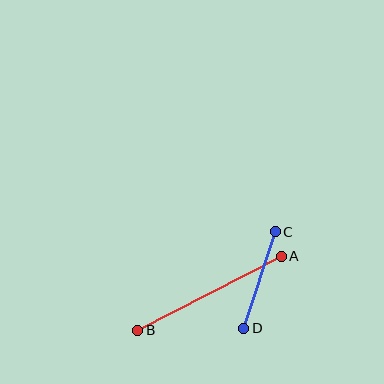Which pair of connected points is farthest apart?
Points A and B are farthest apart.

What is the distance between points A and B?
The distance is approximately 162 pixels.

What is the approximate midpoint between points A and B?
The midpoint is at approximately (209, 293) pixels.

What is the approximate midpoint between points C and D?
The midpoint is at approximately (259, 280) pixels.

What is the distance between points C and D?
The distance is approximately 101 pixels.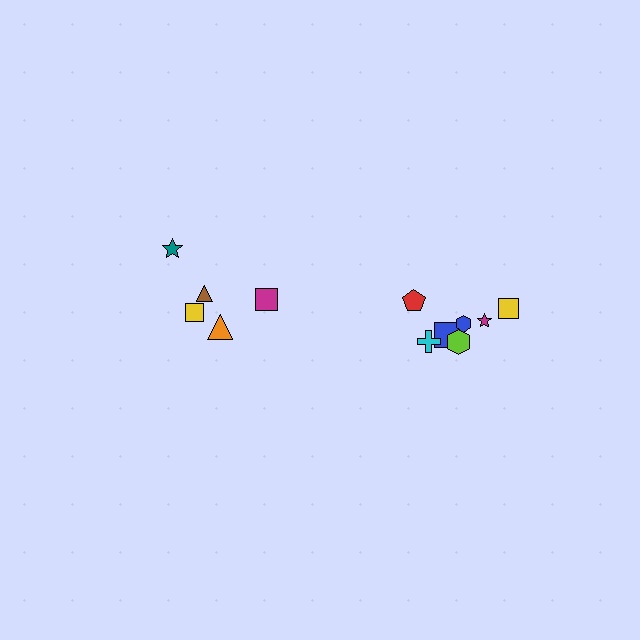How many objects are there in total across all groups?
There are 12 objects.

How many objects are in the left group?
There are 5 objects.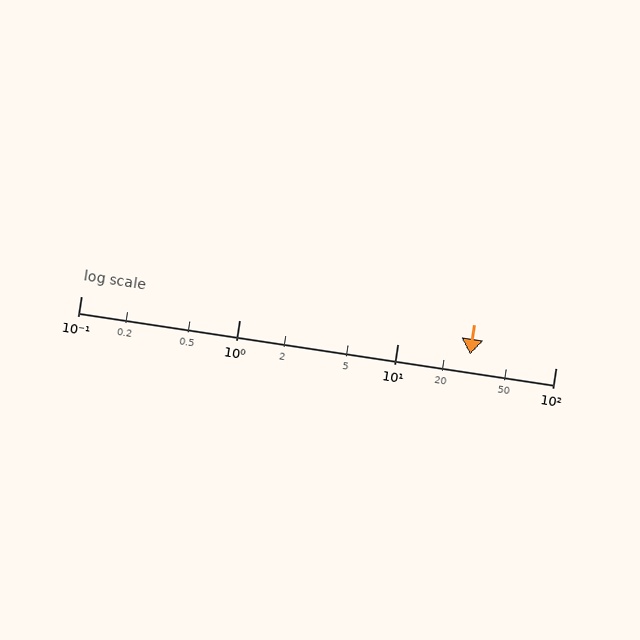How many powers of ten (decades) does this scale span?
The scale spans 3 decades, from 0.1 to 100.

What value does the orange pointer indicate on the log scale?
The pointer indicates approximately 29.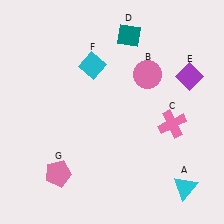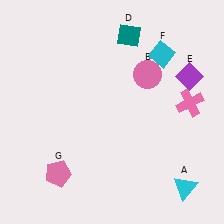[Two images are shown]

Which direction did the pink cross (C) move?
The pink cross (C) moved up.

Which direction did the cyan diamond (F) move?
The cyan diamond (F) moved right.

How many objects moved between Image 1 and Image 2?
2 objects moved between the two images.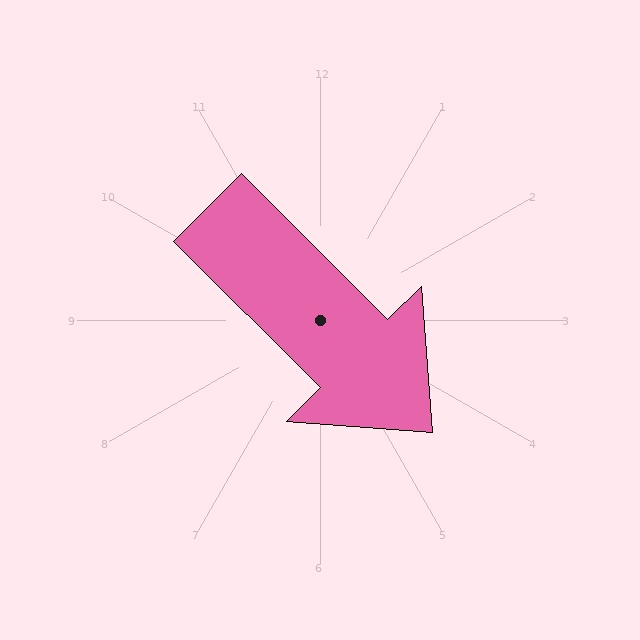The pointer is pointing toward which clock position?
Roughly 4 o'clock.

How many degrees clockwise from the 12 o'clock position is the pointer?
Approximately 135 degrees.